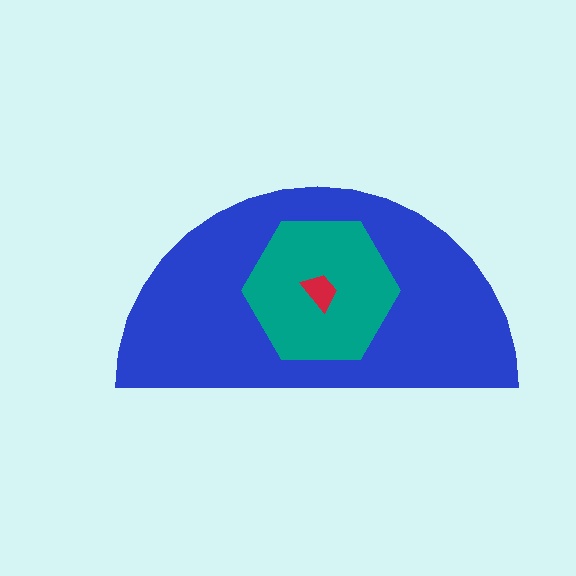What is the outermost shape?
The blue semicircle.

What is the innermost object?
The red trapezoid.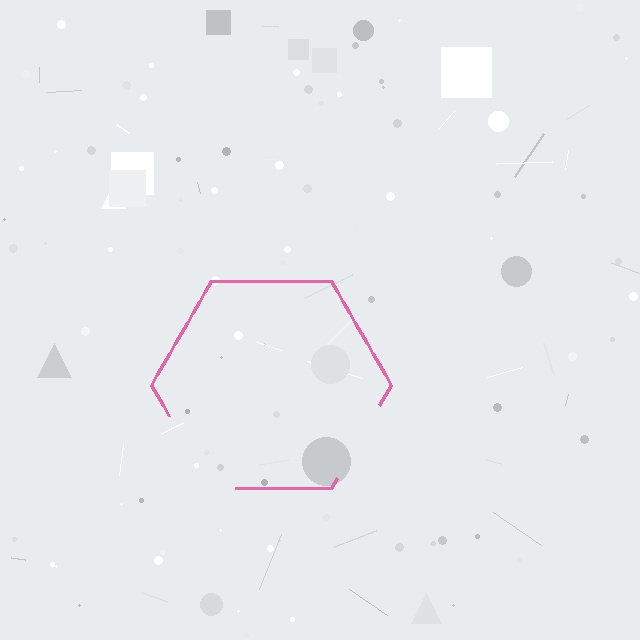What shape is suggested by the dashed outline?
The dashed outline suggests a hexagon.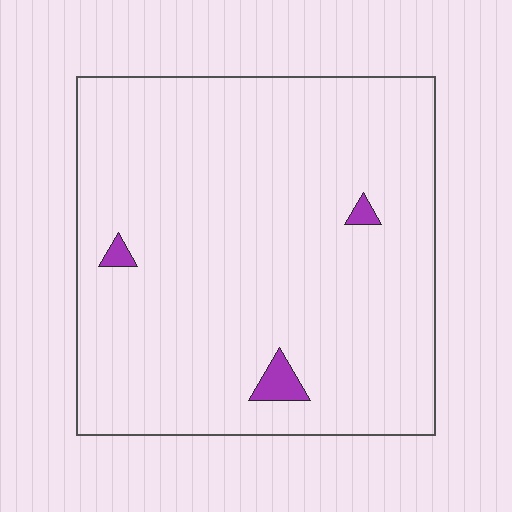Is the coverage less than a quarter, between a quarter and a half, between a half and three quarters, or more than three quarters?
Less than a quarter.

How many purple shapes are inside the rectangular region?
3.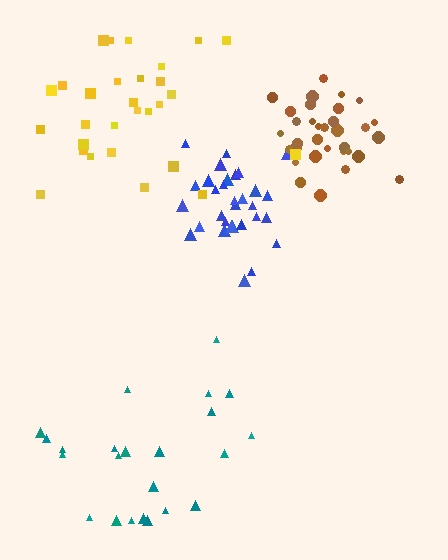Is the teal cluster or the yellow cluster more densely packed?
Yellow.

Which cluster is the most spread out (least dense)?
Teal.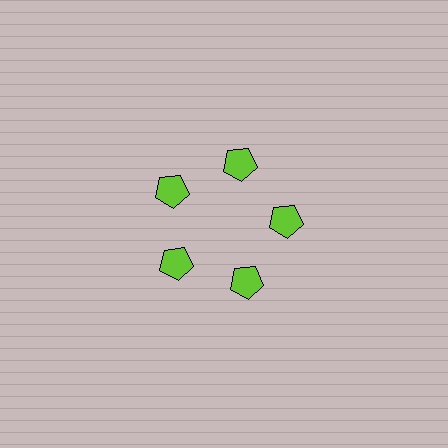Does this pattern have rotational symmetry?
Yes, this pattern has 5-fold rotational symmetry. It looks the same after rotating 72 degrees around the center.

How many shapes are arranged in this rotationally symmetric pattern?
There are 5 shapes, arranged in 5 groups of 1.